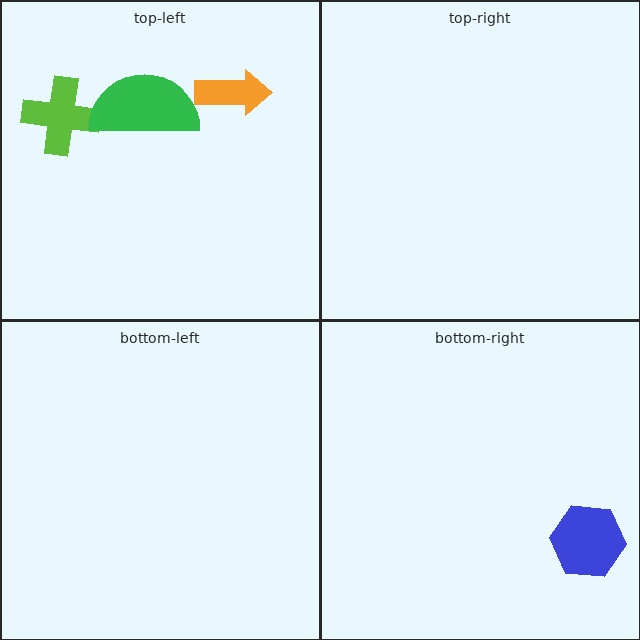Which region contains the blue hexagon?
The bottom-right region.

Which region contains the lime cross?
The top-left region.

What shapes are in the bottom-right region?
The blue hexagon.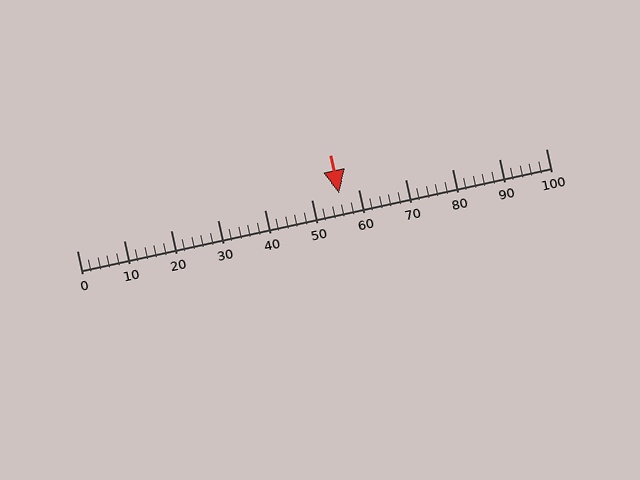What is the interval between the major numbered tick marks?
The major tick marks are spaced 10 units apart.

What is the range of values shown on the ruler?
The ruler shows values from 0 to 100.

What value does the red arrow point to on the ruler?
The red arrow points to approximately 56.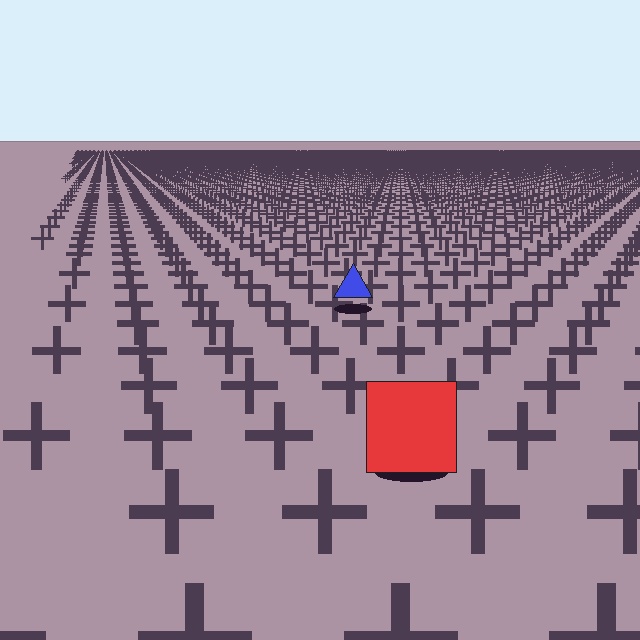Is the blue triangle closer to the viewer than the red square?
No. The red square is closer — you can tell from the texture gradient: the ground texture is coarser near it.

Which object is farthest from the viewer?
The blue triangle is farthest from the viewer. It appears smaller and the ground texture around it is denser.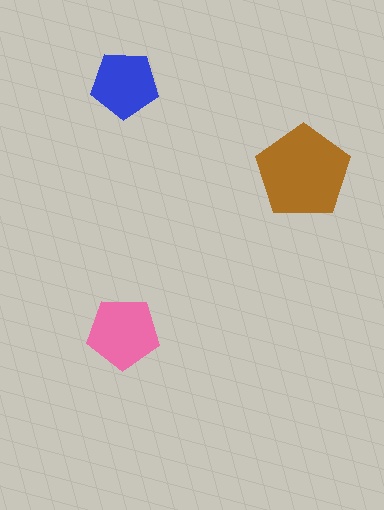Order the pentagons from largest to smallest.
the brown one, the pink one, the blue one.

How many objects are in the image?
There are 3 objects in the image.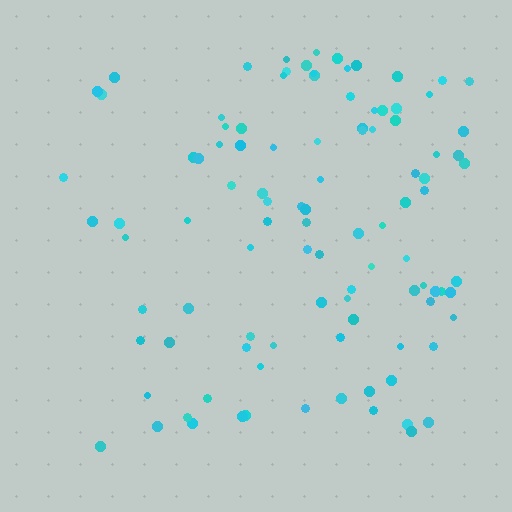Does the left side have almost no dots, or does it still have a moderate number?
Still a moderate number, just noticeably fewer than the right.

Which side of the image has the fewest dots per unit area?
The left.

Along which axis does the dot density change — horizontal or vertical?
Horizontal.